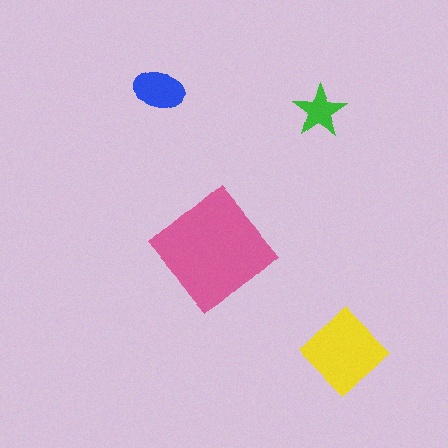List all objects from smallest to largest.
The green star, the blue ellipse, the yellow diamond, the pink diamond.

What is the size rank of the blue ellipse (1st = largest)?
3rd.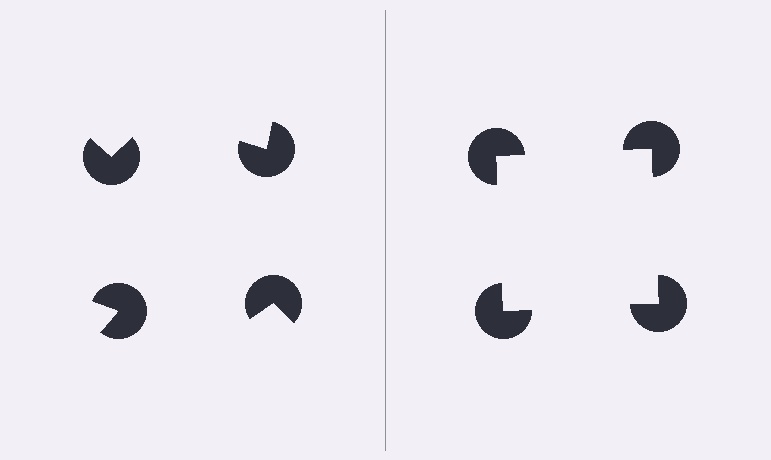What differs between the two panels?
The pac-man discs are positioned identically on both sides; only the wedge orientations differ. On the right they align to a square; on the left they are misaligned.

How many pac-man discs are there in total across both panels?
8 — 4 on each side.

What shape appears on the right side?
An illusory square.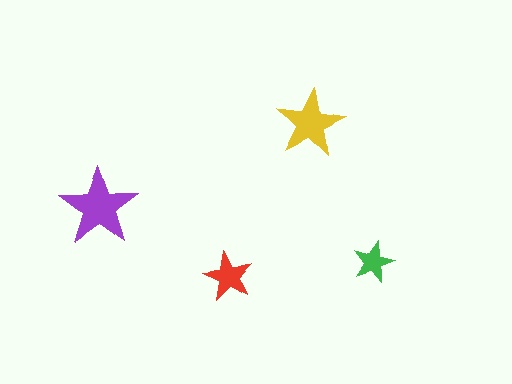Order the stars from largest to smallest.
the purple one, the yellow one, the red one, the green one.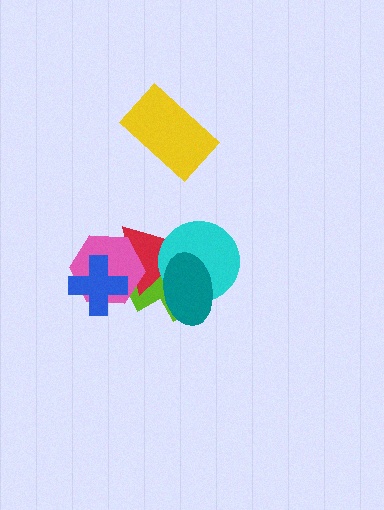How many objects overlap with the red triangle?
5 objects overlap with the red triangle.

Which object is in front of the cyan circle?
The teal ellipse is in front of the cyan circle.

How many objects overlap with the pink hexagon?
3 objects overlap with the pink hexagon.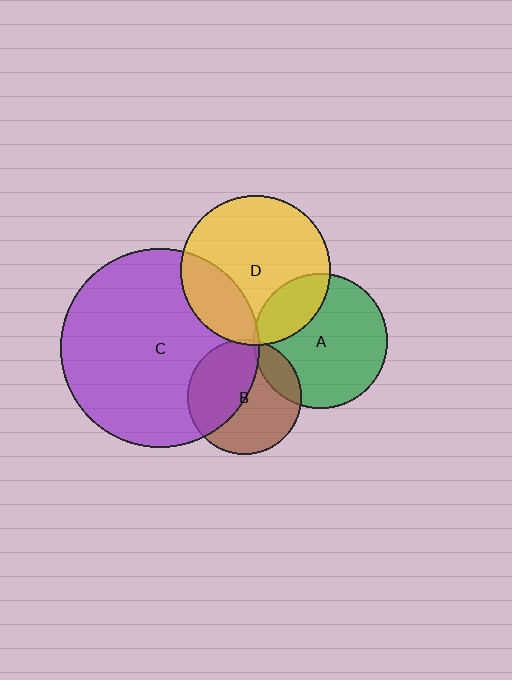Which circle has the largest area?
Circle C (purple).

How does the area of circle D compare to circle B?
Approximately 1.7 times.